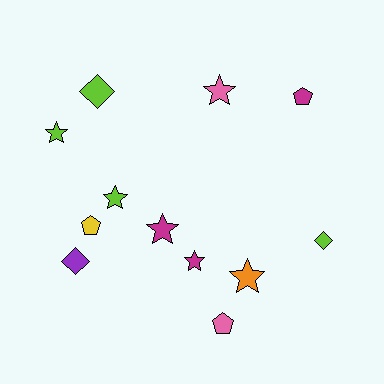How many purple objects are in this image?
There is 1 purple object.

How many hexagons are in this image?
There are no hexagons.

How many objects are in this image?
There are 12 objects.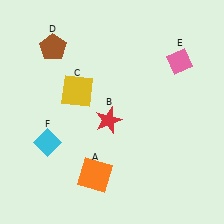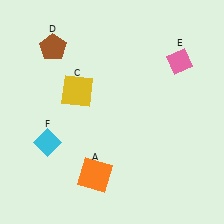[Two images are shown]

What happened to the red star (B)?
The red star (B) was removed in Image 2. It was in the bottom-left area of Image 1.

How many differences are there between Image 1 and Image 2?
There is 1 difference between the two images.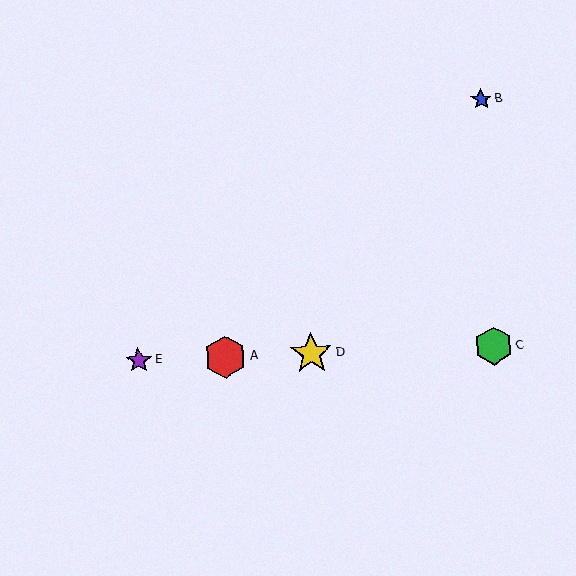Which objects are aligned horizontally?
Objects A, C, D, E are aligned horizontally.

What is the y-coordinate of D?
Object D is at y≈354.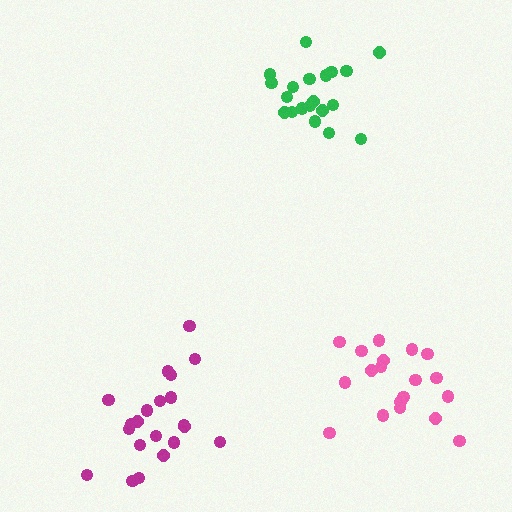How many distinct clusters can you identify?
There are 3 distinct clusters.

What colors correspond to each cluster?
The clusters are colored: magenta, green, pink.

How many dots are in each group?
Group 1: 21 dots, Group 2: 20 dots, Group 3: 19 dots (60 total).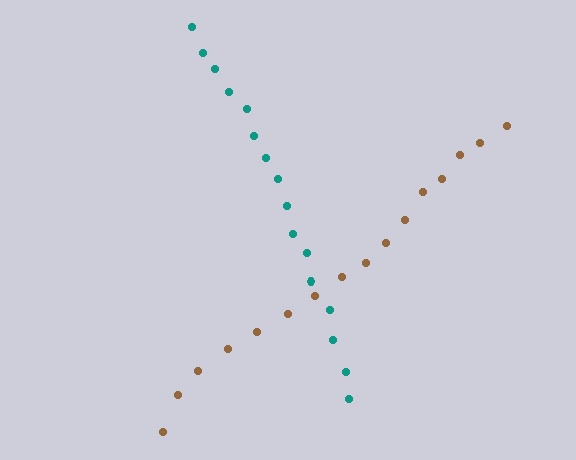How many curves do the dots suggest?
There are 2 distinct paths.